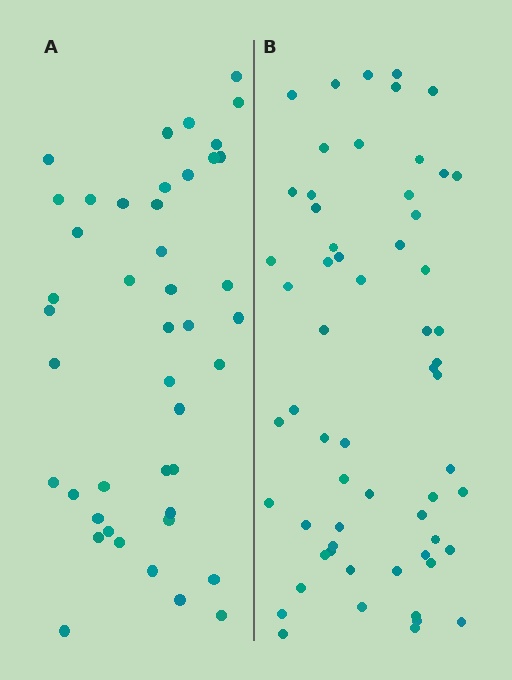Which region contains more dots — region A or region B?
Region B (the right region) has more dots.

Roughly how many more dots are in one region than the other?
Region B has approximately 15 more dots than region A.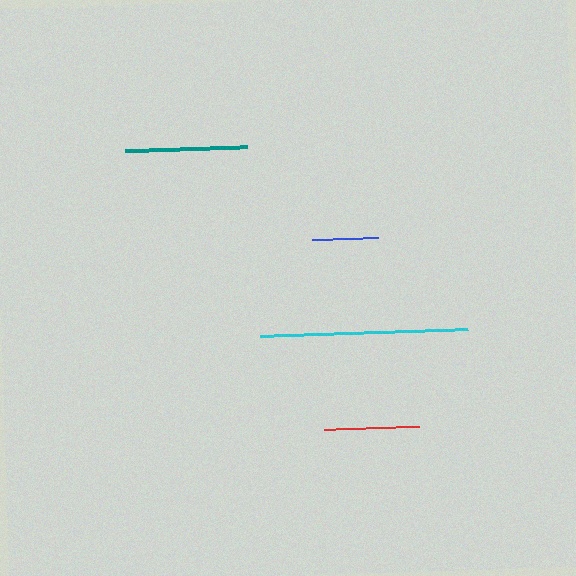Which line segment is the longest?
The cyan line is the longest at approximately 209 pixels.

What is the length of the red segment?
The red segment is approximately 95 pixels long.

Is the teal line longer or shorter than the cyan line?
The cyan line is longer than the teal line.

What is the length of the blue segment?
The blue segment is approximately 66 pixels long.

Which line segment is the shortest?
The blue line is the shortest at approximately 66 pixels.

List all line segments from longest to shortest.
From longest to shortest: cyan, teal, red, blue.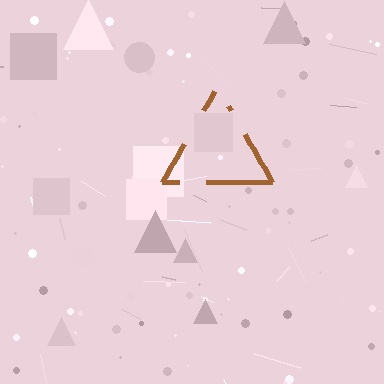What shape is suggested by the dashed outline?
The dashed outline suggests a triangle.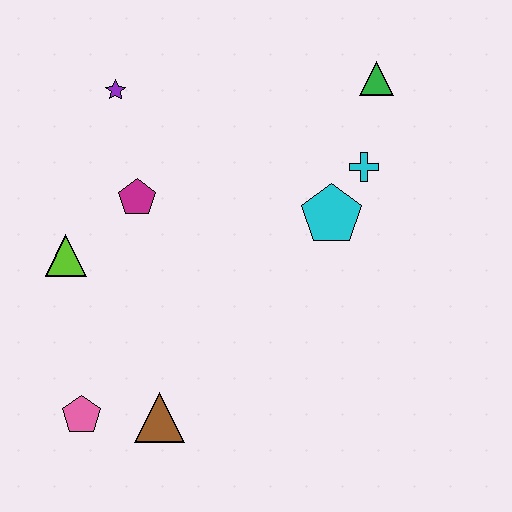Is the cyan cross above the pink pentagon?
Yes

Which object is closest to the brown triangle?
The pink pentagon is closest to the brown triangle.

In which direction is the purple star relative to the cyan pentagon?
The purple star is to the left of the cyan pentagon.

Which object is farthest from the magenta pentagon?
The green triangle is farthest from the magenta pentagon.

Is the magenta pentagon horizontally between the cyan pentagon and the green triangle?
No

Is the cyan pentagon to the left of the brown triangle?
No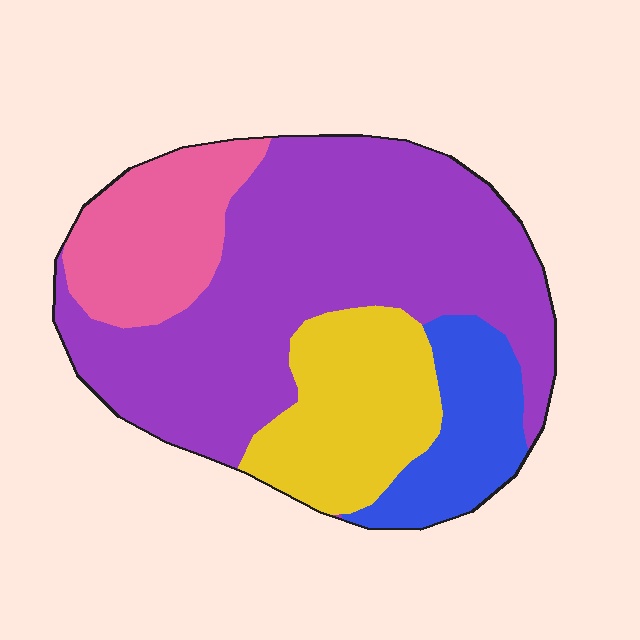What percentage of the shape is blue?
Blue takes up less than a sixth of the shape.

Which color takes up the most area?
Purple, at roughly 55%.